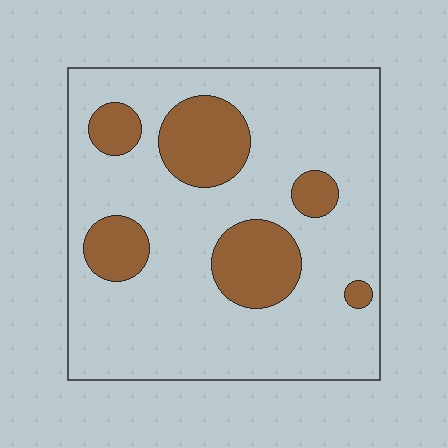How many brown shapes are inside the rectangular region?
6.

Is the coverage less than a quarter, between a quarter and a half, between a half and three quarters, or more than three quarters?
Less than a quarter.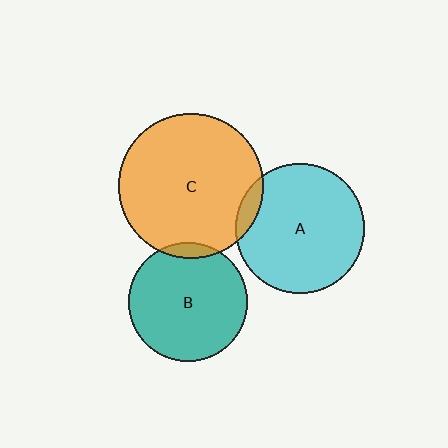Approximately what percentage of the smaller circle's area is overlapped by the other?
Approximately 5%.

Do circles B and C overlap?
Yes.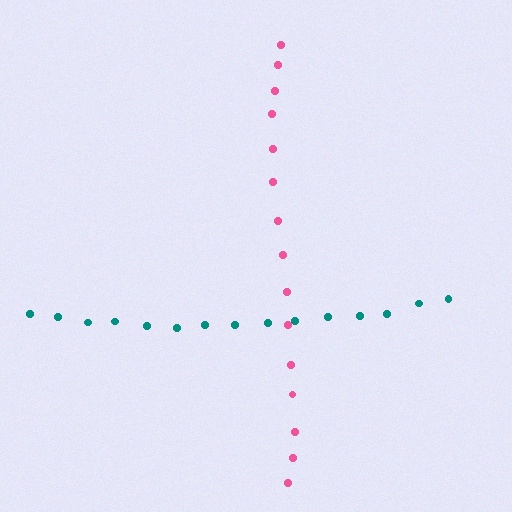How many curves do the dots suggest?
There are 2 distinct paths.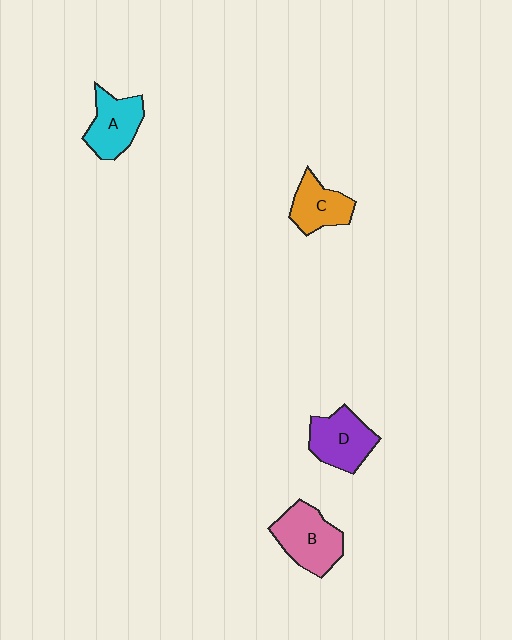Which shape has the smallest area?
Shape C (orange).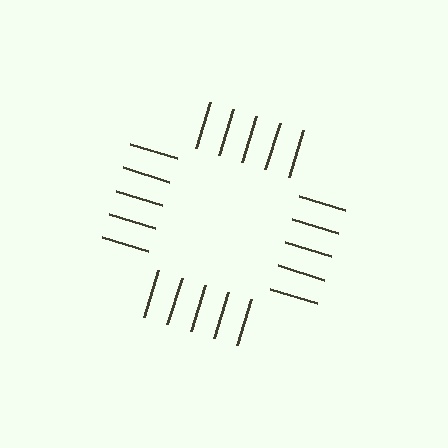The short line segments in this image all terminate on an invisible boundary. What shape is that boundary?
An illusory square — the line segments terminate on its edges but no continuous stroke is drawn.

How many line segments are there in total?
20 — 5 along each of the 4 edges.